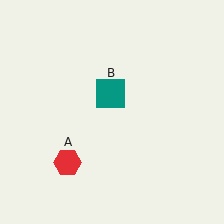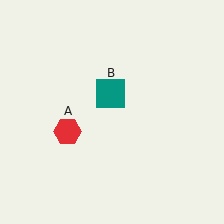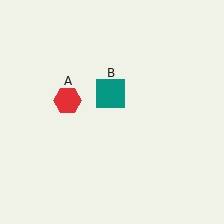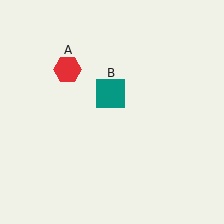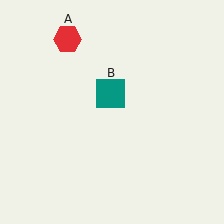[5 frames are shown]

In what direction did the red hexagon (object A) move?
The red hexagon (object A) moved up.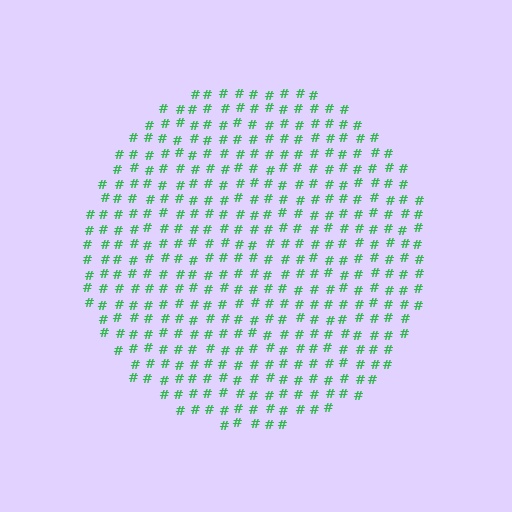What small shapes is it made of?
It is made of small hash symbols.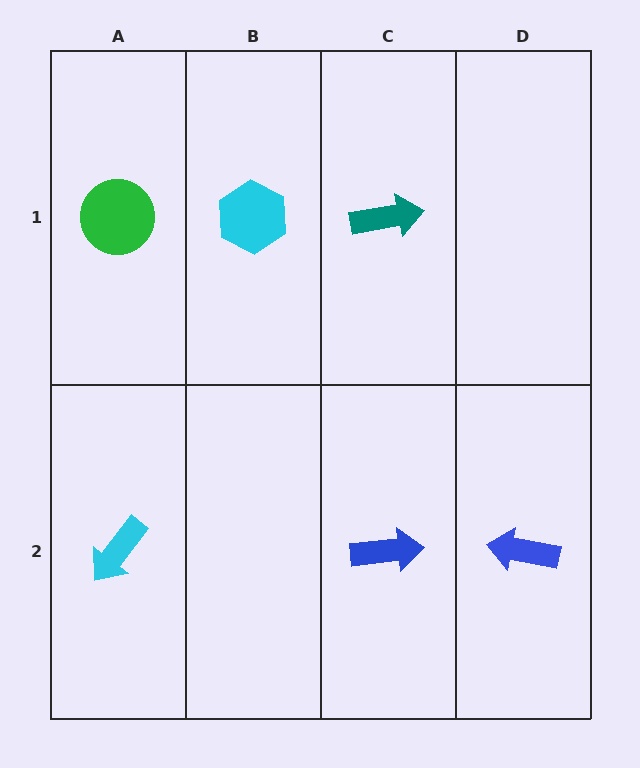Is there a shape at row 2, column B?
No, that cell is empty.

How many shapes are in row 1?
3 shapes.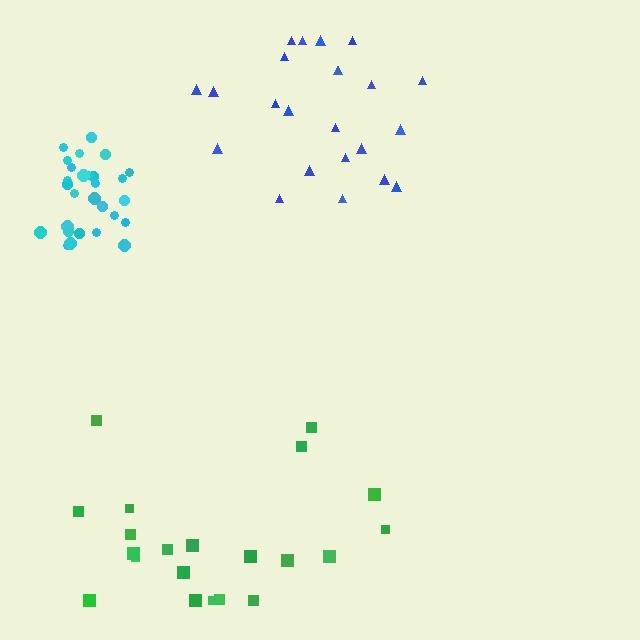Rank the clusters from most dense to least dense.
cyan, blue, green.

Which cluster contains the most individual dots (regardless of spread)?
Cyan (28).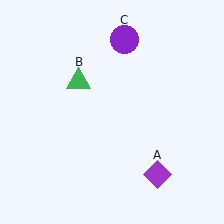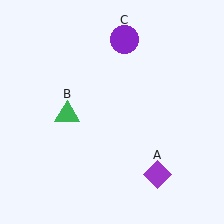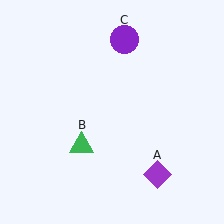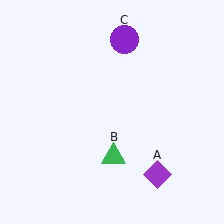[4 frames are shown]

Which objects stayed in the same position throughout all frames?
Purple diamond (object A) and purple circle (object C) remained stationary.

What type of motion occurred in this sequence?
The green triangle (object B) rotated counterclockwise around the center of the scene.